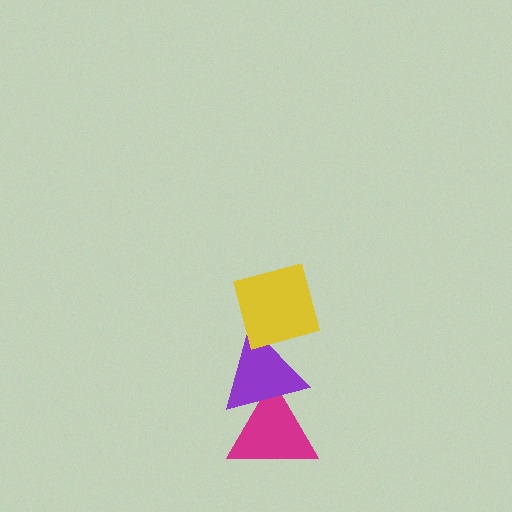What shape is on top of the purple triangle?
The yellow diamond is on top of the purple triangle.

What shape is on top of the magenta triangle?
The purple triangle is on top of the magenta triangle.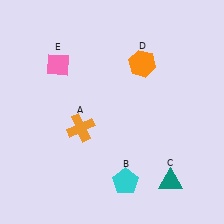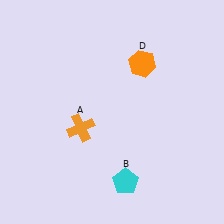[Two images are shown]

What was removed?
The teal triangle (C), the pink diamond (E) were removed in Image 2.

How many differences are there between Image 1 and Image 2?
There are 2 differences between the two images.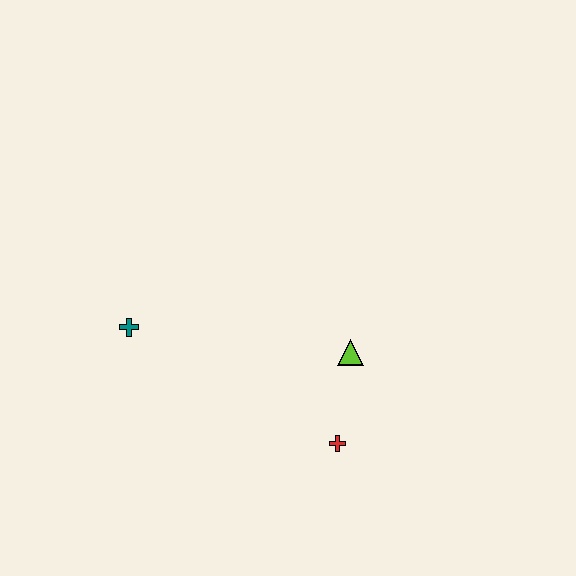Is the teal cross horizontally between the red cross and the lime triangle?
No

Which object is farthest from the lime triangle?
The teal cross is farthest from the lime triangle.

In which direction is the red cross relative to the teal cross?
The red cross is to the right of the teal cross.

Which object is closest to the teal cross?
The lime triangle is closest to the teal cross.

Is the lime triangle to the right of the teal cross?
Yes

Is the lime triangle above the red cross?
Yes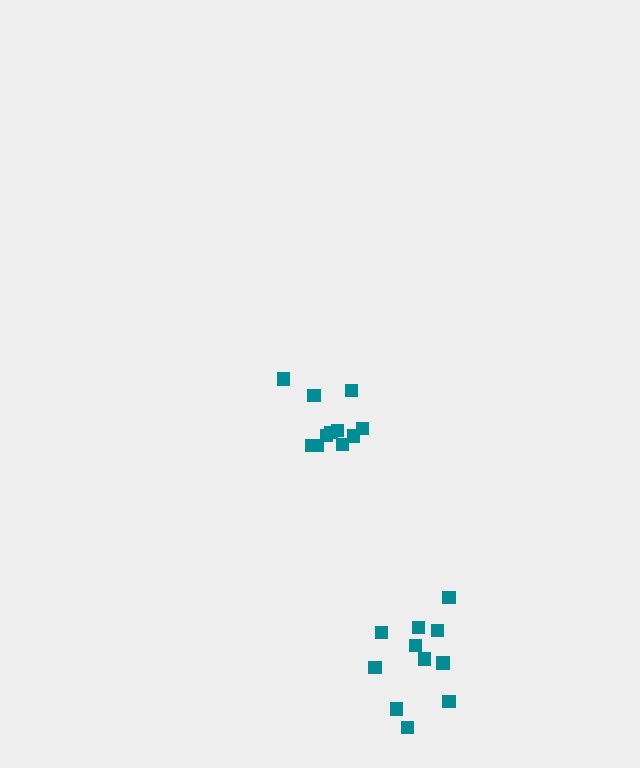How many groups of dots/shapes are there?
There are 2 groups.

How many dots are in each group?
Group 1: 11 dots, Group 2: 11 dots (22 total).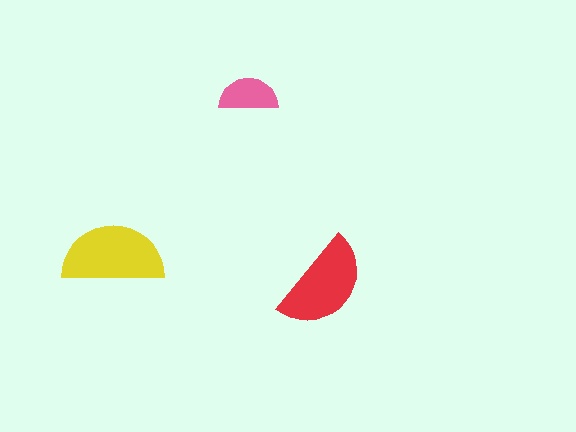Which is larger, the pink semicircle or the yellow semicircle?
The yellow one.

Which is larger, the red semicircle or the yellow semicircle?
The yellow one.